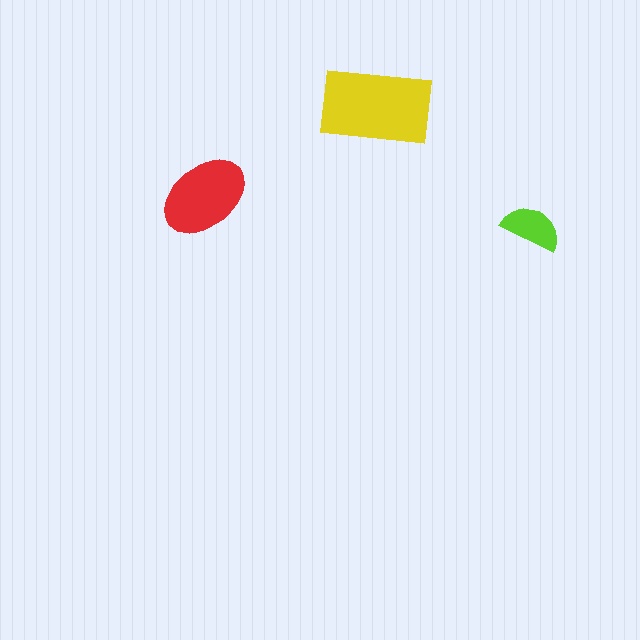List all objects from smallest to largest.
The lime semicircle, the red ellipse, the yellow rectangle.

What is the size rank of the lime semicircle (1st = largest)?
3rd.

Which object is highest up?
The yellow rectangle is topmost.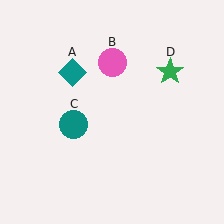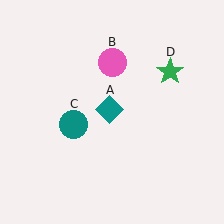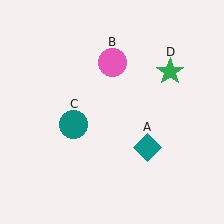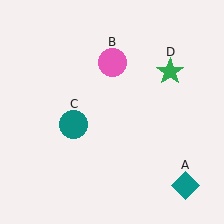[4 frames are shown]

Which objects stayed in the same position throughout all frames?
Pink circle (object B) and teal circle (object C) and green star (object D) remained stationary.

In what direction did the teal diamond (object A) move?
The teal diamond (object A) moved down and to the right.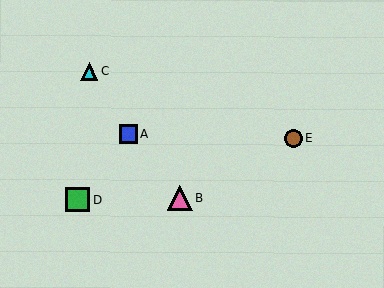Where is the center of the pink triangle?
The center of the pink triangle is at (179, 198).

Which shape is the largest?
The pink triangle (labeled B) is the largest.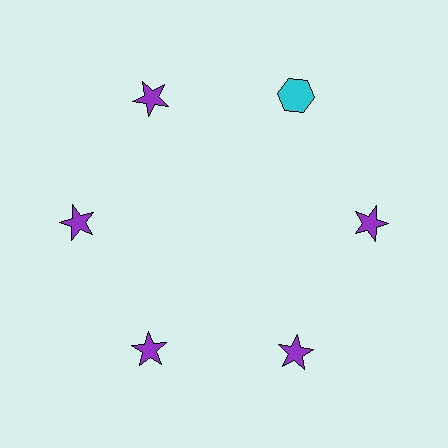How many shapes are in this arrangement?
There are 6 shapes arranged in a ring pattern.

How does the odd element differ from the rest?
It differs in both color (cyan instead of purple) and shape (hexagon instead of star).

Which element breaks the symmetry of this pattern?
The cyan hexagon at roughly the 1 o'clock position breaks the symmetry. All other shapes are purple stars.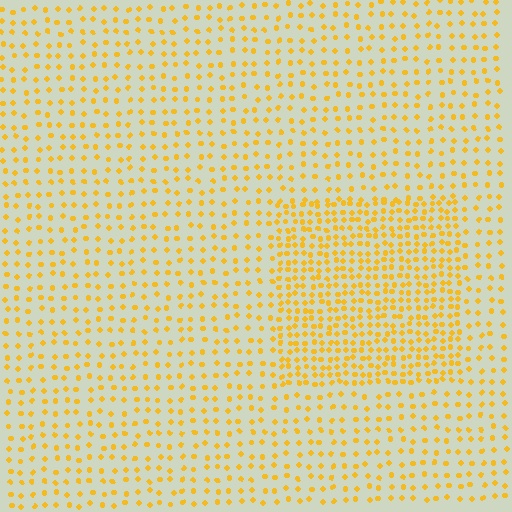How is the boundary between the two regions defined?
The boundary is defined by a change in element density (approximately 2.0x ratio). All elements are the same color, size, and shape.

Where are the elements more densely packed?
The elements are more densely packed inside the rectangle boundary.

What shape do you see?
I see a rectangle.